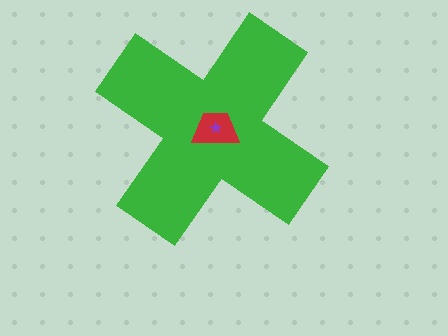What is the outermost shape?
The green cross.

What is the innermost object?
The purple star.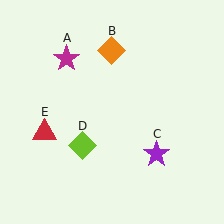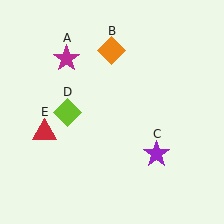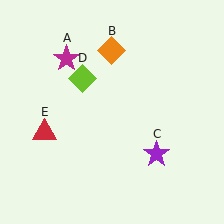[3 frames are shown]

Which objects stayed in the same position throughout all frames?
Magenta star (object A) and orange diamond (object B) and purple star (object C) and red triangle (object E) remained stationary.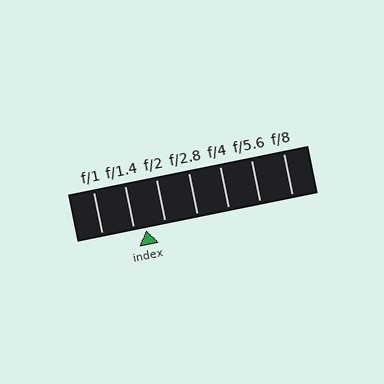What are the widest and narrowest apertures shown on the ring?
The widest aperture shown is f/1 and the narrowest is f/8.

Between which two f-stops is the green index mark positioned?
The index mark is between f/1.4 and f/2.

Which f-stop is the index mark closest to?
The index mark is closest to f/1.4.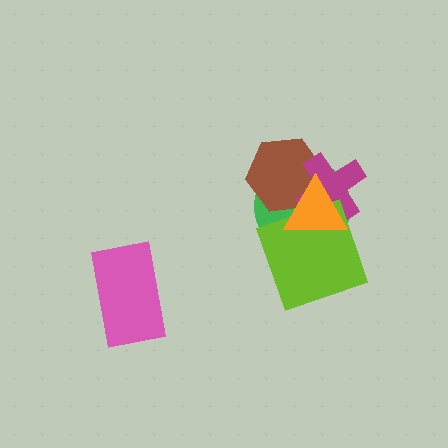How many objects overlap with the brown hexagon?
3 objects overlap with the brown hexagon.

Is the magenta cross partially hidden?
Yes, it is partially covered by another shape.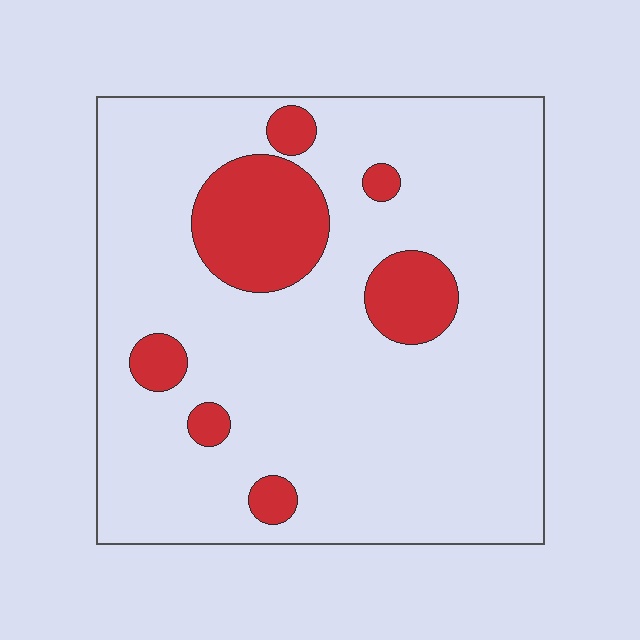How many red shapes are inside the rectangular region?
7.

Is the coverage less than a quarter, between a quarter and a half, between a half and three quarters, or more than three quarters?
Less than a quarter.